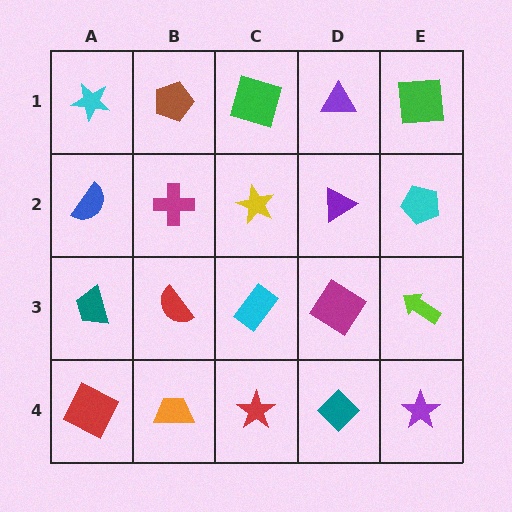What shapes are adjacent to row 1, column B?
A magenta cross (row 2, column B), a cyan star (row 1, column A), a green square (row 1, column C).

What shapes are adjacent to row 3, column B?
A magenta cross (row 2, column B), an orange trapezoid (row 4, column B), a teal trapezoid (row 3, column A), a cyan rectangle (row 3, column C).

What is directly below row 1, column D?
A purple triangle.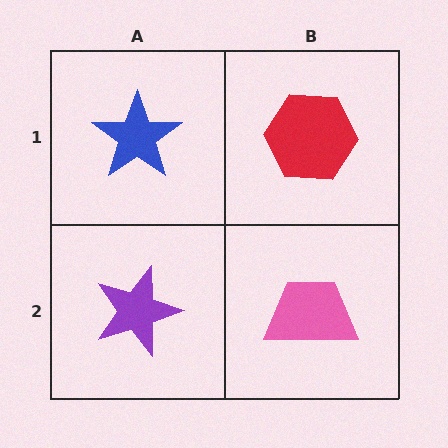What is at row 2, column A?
A purple star.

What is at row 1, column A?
A blue star.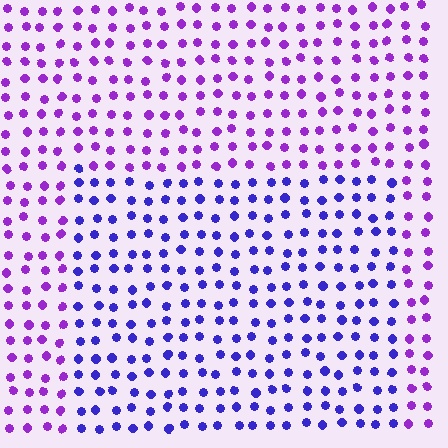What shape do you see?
I see a rectangle.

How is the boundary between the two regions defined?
The boundary is defined purely by a slight shift in hue (about 37 degrees). Spacing, size, and orientation are identical on both sides.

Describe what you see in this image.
The image is filled with small purple elements in a uniform arrangement. A rectangle-shaped region is visible where the elements are tinted to a slightly different hue, forming a subtle color boundary.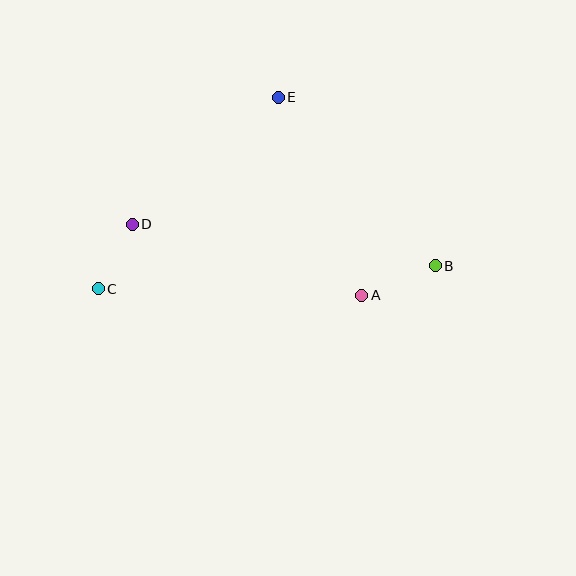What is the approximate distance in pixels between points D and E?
The distance between D and E is approximately 194 pixels.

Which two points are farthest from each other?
Points B and C are farthest from each other.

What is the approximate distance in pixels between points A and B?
The distance between A and B is approximately 79 pixels.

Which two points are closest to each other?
Points C and D are closest to each other.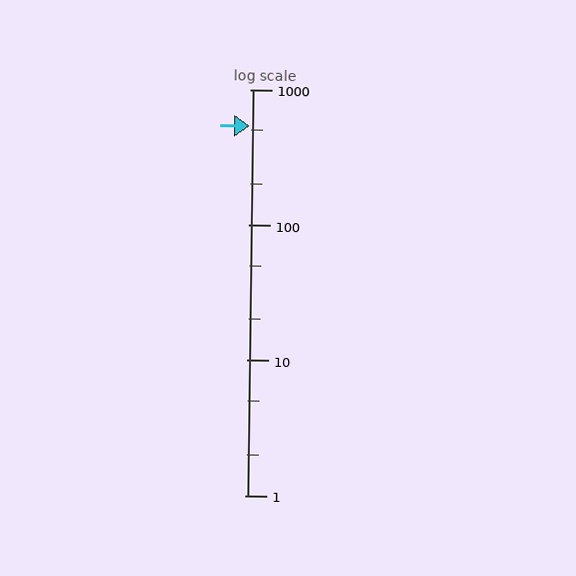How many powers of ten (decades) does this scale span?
The scale spans 3 decades, from 1 to 1000.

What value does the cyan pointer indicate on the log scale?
The pointer indicates approximately 540.